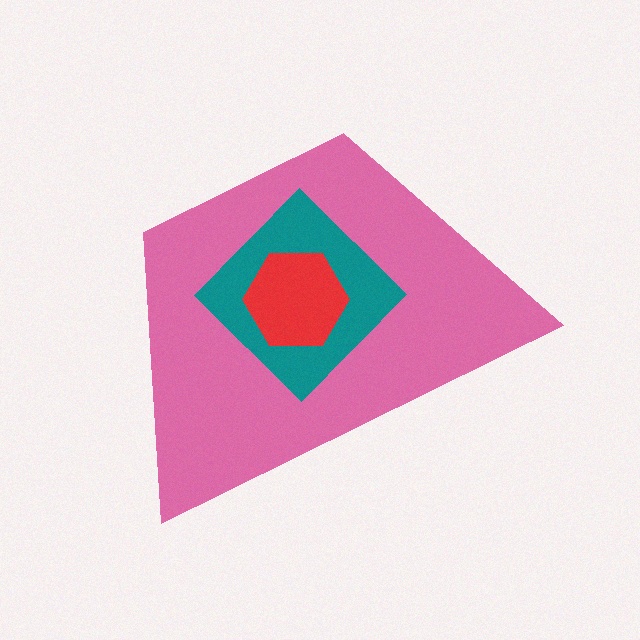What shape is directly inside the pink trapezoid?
The teal diamond.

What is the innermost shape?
The red hexagon.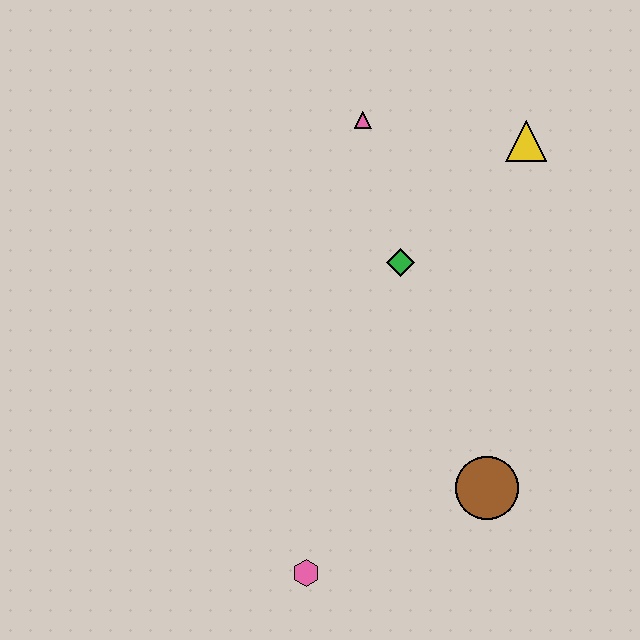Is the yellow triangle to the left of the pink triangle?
No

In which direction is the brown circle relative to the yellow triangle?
The brown circle is below the yellow triangle.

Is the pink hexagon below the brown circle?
Yes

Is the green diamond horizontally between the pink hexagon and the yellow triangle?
Yes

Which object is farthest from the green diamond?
The pink hexagon is farthest from the green diamond.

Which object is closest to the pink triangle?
The green diamond is closest to the pink triangle.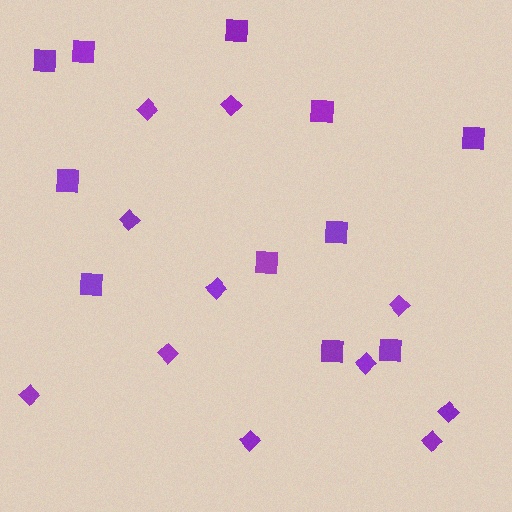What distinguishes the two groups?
There are 2 groups: one group of squares (11) and one group of diamonds (11).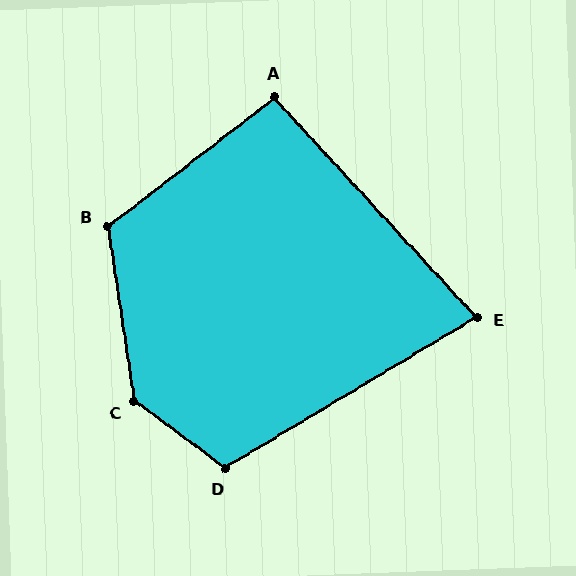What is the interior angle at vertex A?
Approximately 95 degrees (obtuse).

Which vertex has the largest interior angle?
C, at approximately 135 degrees.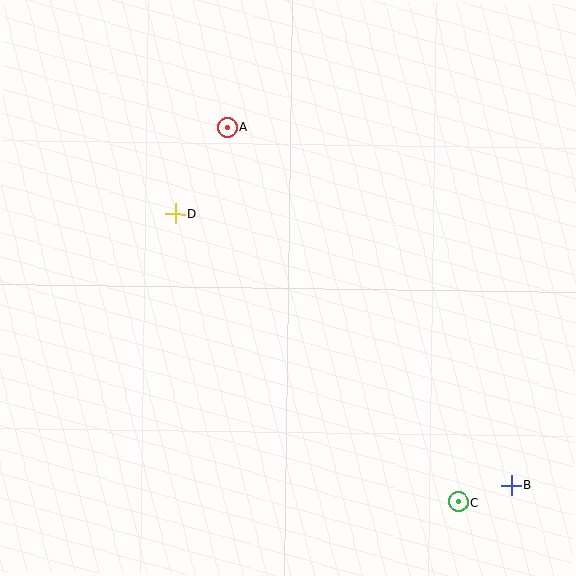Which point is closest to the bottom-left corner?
Point D is closest to the bottom-left corner.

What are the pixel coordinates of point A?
Point A is at (227, 127).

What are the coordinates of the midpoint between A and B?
The midpoint between A and B is at (369, 306).